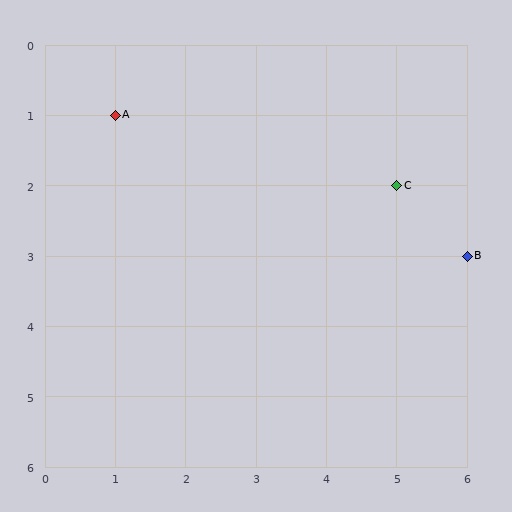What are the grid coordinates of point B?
Point B is at grid coordinates (6, 3).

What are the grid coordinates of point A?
Point A is at grid coordinates (1, 1).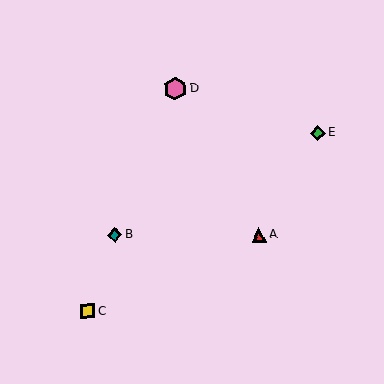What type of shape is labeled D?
Shape D is a pink hexagon.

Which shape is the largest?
The pink hexagon (labeled D) is the largest.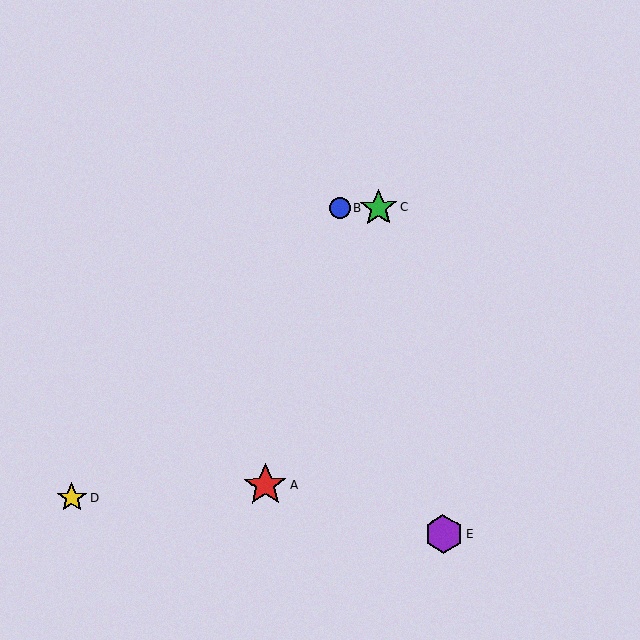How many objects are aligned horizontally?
2 objects (B, C) are aligned horizontally.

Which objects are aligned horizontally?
Objects B, C are aligned horizontally.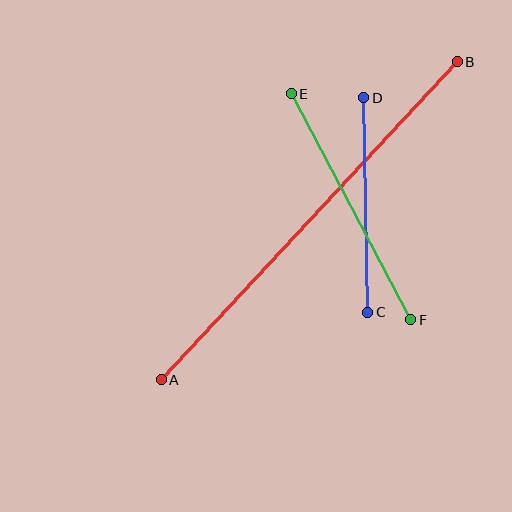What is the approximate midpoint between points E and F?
The midpoint is at approximately (351, 207) pixels.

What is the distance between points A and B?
The distance is approximately 435 pixels.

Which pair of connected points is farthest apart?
Points A and B are farthest apart.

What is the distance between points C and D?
The distance is approximately 214 pixels.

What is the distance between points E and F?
The distance is approximately 256 pixels.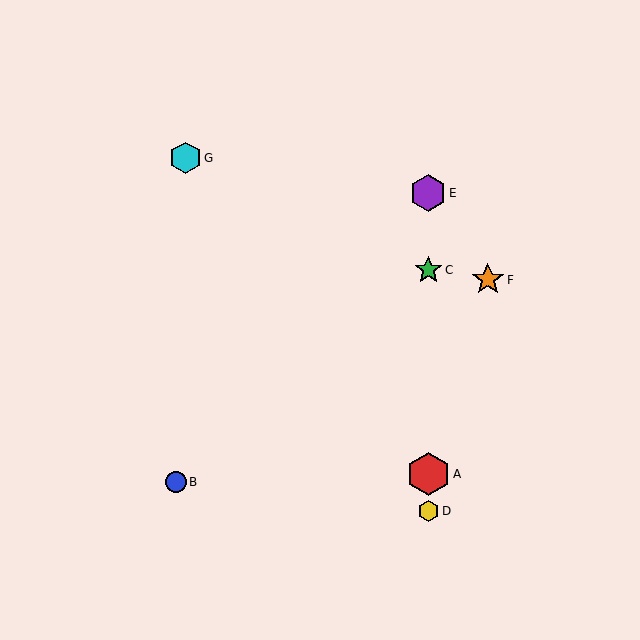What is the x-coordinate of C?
Object C is at x≈428.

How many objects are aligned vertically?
4 objects (A, C, D, E) are aligned vertically.